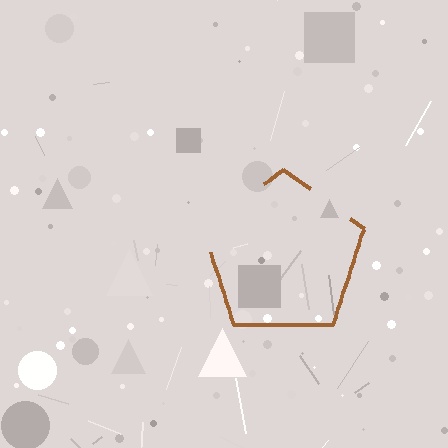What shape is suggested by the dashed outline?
The dashed outline suggests a pentagon.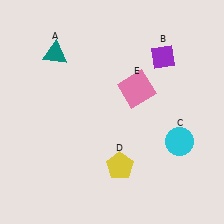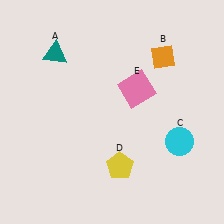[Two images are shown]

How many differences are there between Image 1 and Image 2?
There is 1 difference between the two images.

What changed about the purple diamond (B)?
In Image 1, B is purple. In Image 2, it changed to orange.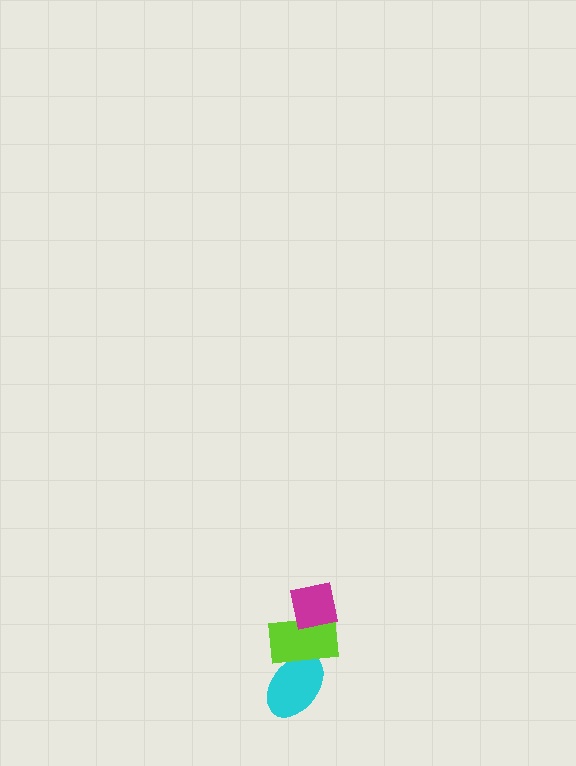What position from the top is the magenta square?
The magenta square is 1st from the top.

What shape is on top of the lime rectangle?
The magenta square is on top of the lime rectangle.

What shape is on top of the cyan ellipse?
The lime rectangle is on top of the cyan ellipse.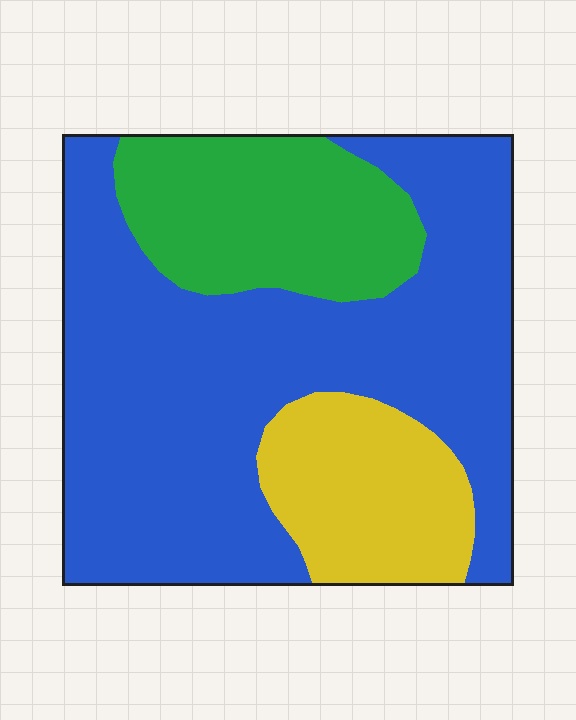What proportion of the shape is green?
Green covers about 20% of the shape.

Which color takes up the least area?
Yellow, at roughly 15%.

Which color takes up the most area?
Blue, at roughly 65%.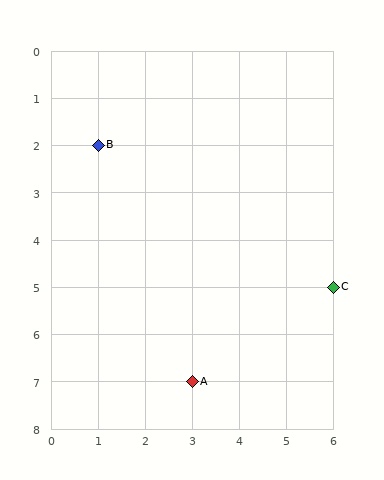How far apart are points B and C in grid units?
Points B and C are 5 columns and 3 rows apart (about 5.8 grid units diagonally).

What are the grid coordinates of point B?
Point B is at grid coordinates (1, 2).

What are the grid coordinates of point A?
Point A is at grid coordinates (3, 7).